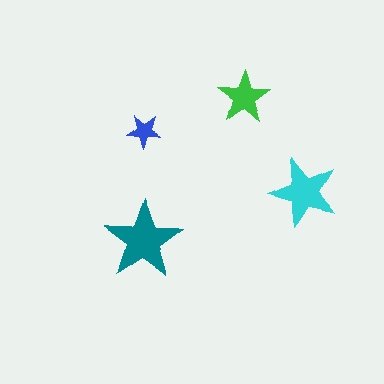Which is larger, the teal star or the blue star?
The teal one.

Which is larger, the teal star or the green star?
The teal one.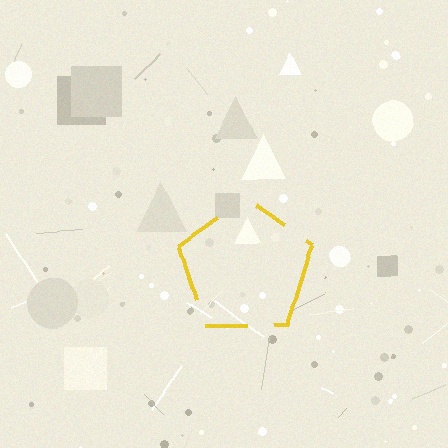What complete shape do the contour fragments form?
The contour fragments form a pentagon.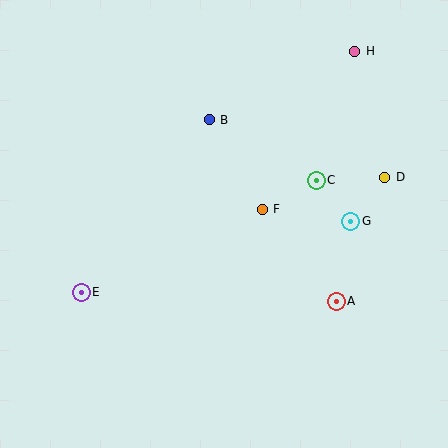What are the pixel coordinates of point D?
Point D is at (385, 177).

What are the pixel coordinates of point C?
Point C is at (316, 180).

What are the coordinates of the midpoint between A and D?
The midpoint between A and D is at (361, 239).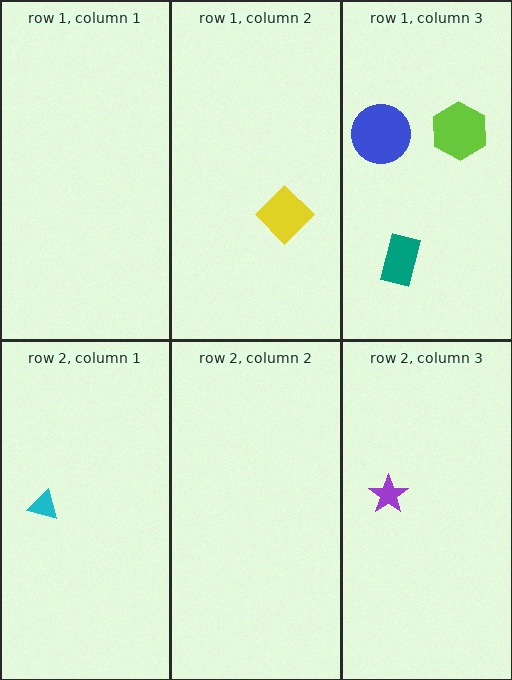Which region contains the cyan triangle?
The row 2, column 1 region.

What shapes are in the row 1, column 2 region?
The yellow diamond.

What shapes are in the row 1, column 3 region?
The blue circle, the teal rectangle, the lime hexagon.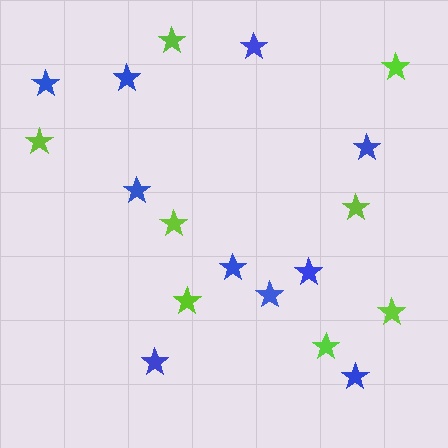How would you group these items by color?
There are 2 groups: one group of lime stars (8) and one group of blue stars (10).